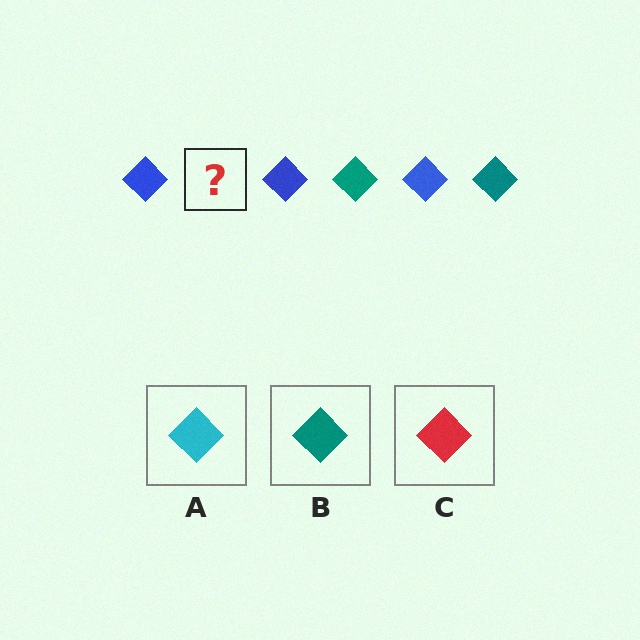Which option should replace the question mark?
Option B.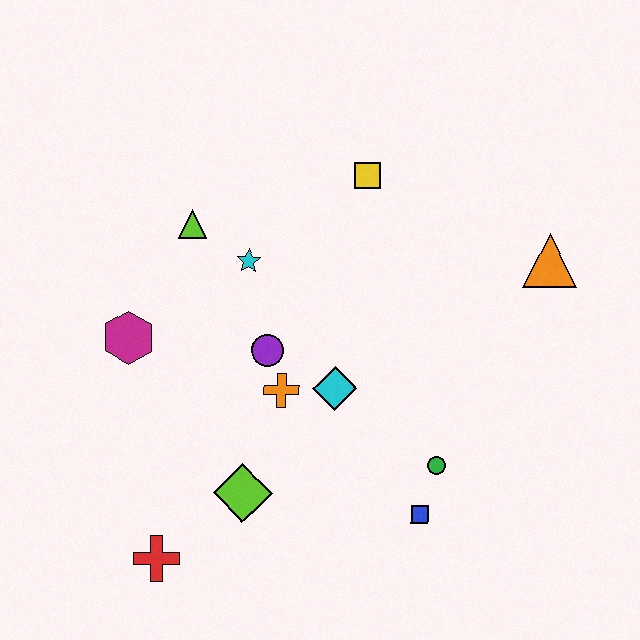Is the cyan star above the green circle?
Yes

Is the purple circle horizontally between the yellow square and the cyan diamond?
No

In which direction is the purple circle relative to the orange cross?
The purple circle is above the orange cross.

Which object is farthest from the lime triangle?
The blue square is farthest from the lime triangle.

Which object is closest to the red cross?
The lime diamond is closest to the red cross.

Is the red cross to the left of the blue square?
Yes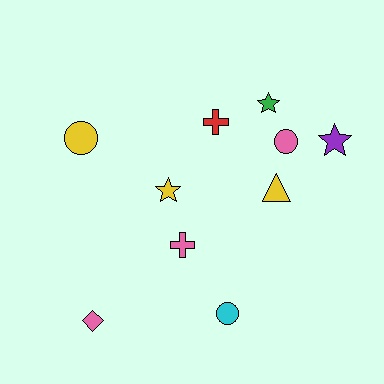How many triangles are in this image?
There is 1 triangle.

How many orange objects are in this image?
There are no orange objects.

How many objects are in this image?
There are 10 objects.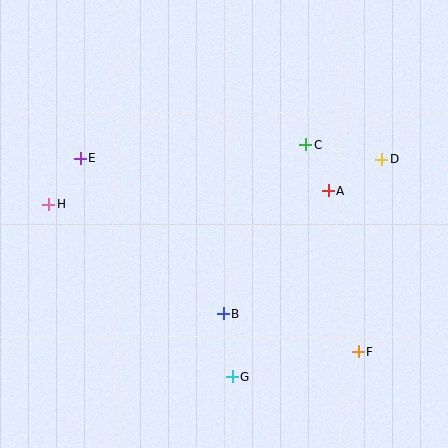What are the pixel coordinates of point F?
Point F is at (358, 352).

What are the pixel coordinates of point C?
Point C is at (306, 145).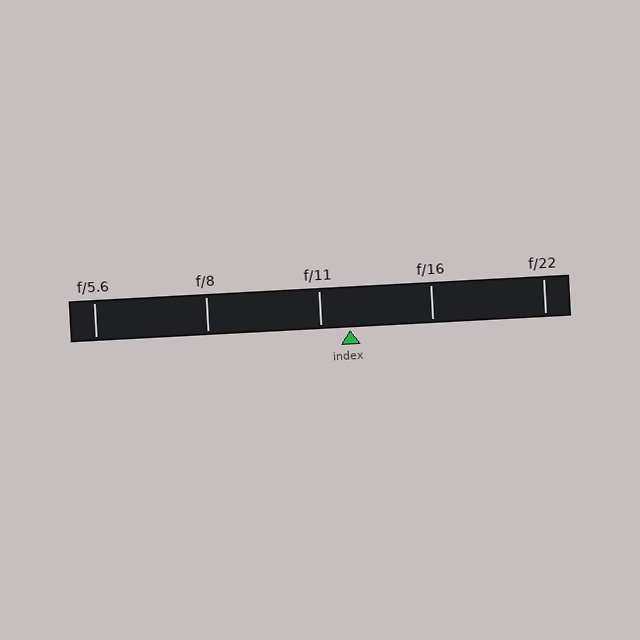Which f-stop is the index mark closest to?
The index mark is closest to f/11.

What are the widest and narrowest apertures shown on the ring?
The widest aperture shown is f/5.6 and the narrowest is f/22.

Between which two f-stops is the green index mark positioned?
The index mark is between f/11 and f/16.